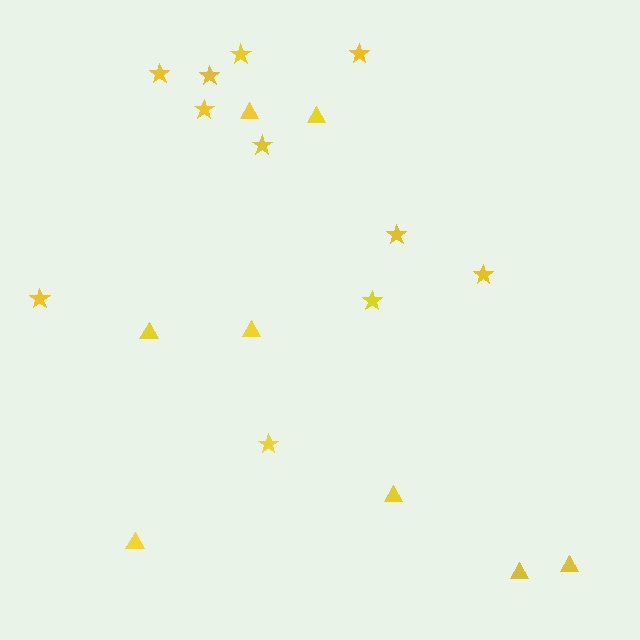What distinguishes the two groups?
There are 2 groups: one group of stars (11) and one group of triangles (8).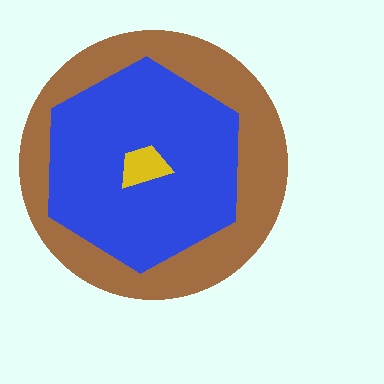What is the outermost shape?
The brown circle.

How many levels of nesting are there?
3.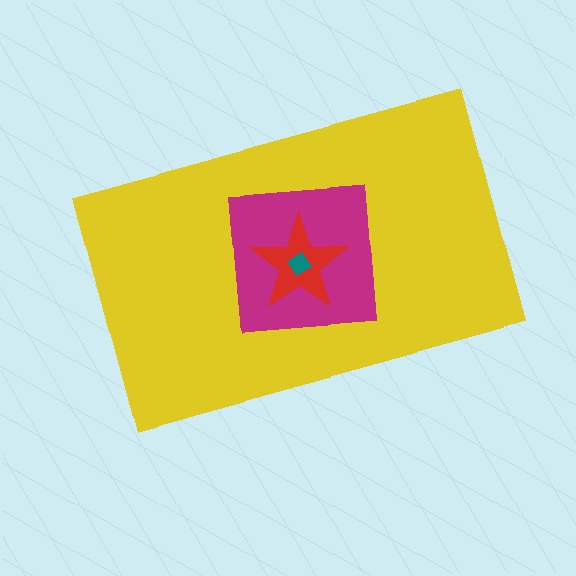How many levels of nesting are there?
4.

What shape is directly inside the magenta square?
The red star.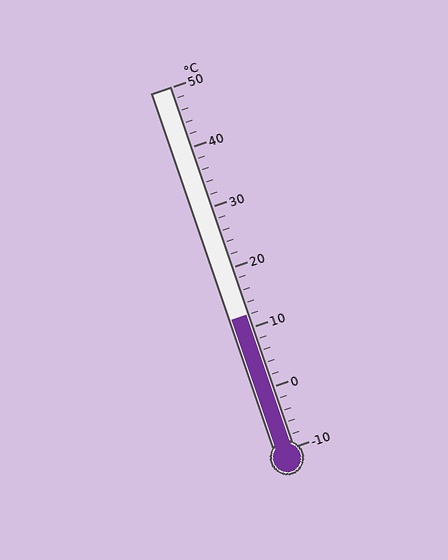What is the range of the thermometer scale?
The thermometer scale ranges from -10°C to 50°C.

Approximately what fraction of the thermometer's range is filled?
The thermometer is filled to approximately 35% of its range.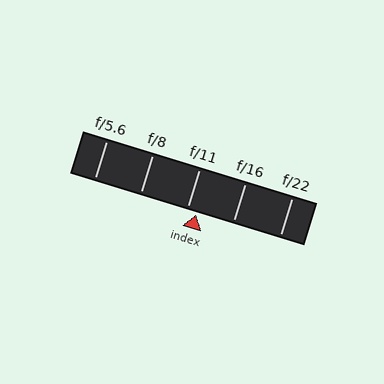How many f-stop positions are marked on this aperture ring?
There are 5 f-stop positions marked.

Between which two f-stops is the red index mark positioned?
The index mark is between f/11 and f/16.